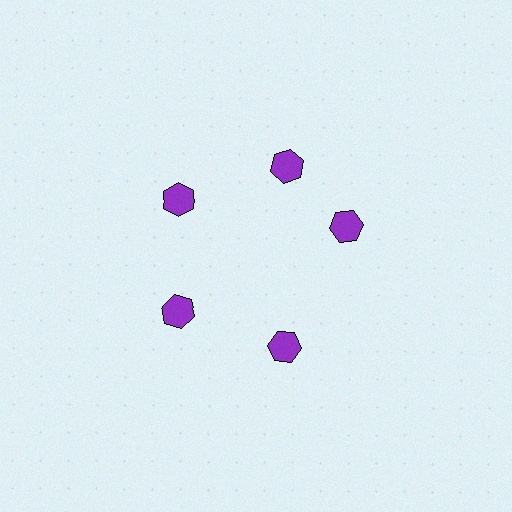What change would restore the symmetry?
The symmetry would be restored by rotating it back into even spacing with its neighbors so that all 5 hexagons sit at equal angles and equal distance from the center.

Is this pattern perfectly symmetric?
No. The 5 purple hexagons are arranged in a ring, but one element near the 3 o'clock position is rotated out of alignment along the ring, breaking the 5-fold rotational symmetry.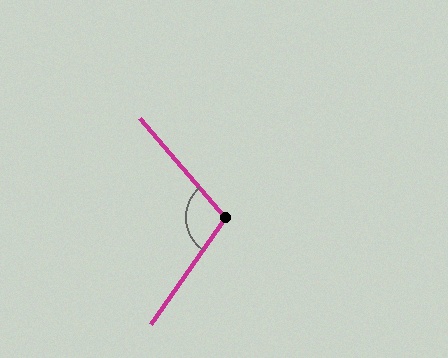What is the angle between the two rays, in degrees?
Approximately 104 degrees.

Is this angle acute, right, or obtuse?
It is obtuse.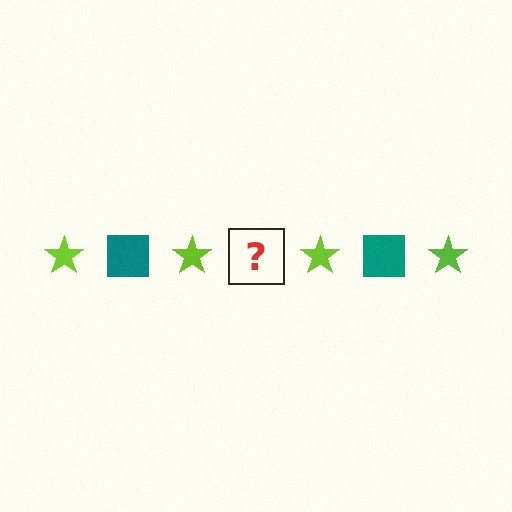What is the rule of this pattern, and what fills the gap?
The rule is that the pattern alternates between lime star and teal square. The gap should be filled with a teal square.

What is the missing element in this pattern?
The missing element is a teal square.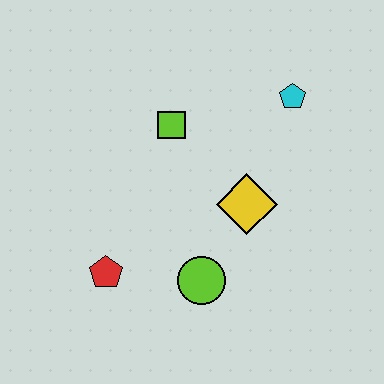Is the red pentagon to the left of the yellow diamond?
Yes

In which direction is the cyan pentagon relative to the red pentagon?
The cyan pentagon is to the right of the red pentagon.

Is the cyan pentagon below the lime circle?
No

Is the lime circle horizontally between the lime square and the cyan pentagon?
Yes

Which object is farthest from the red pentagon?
The cyan pentagon is farthest from the red pentagon.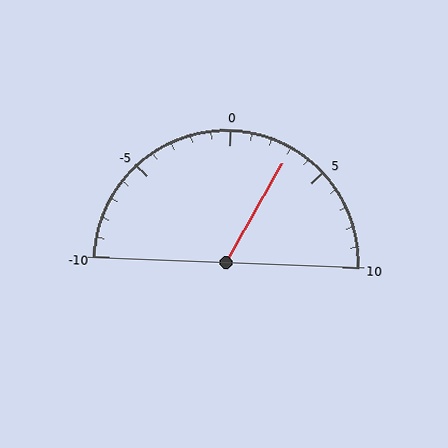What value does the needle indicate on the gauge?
The needle indicates approximately 3.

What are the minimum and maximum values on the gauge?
The gauge ranges from -10 to 10.